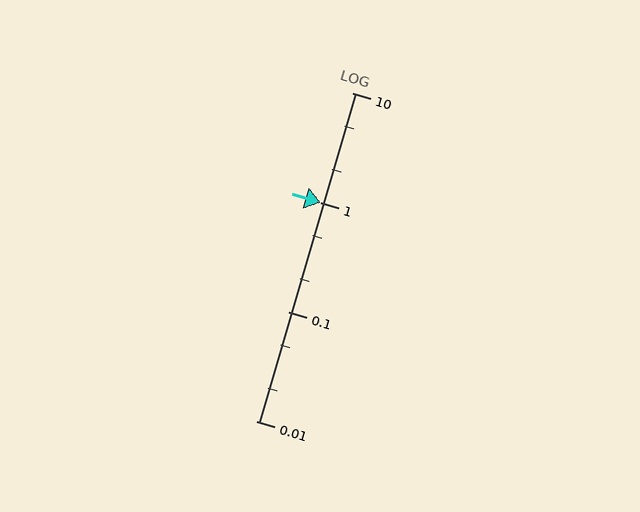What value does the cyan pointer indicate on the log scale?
The pointer indicates approximately 1.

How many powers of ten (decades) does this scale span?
The scale spans 3 decades, from 0.01 to 10.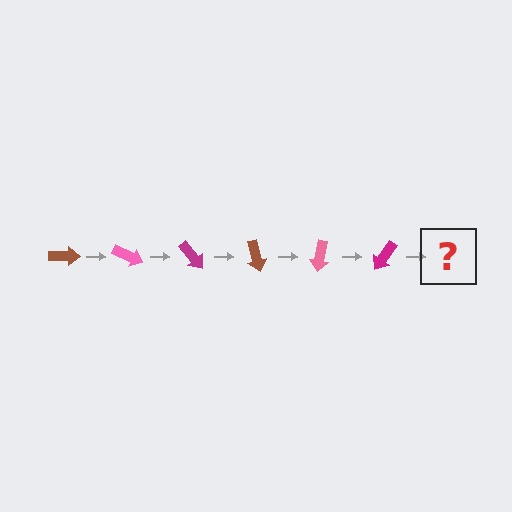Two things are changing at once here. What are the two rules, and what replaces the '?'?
The two rules are that it rotates 25 degrees each step and the color cycles through brown, pink, and magenta. The '?' should be a brown arrow, rotated 150 degrees from the start.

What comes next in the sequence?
The next element should be a brown arrow, rotated 150 degrees from the start.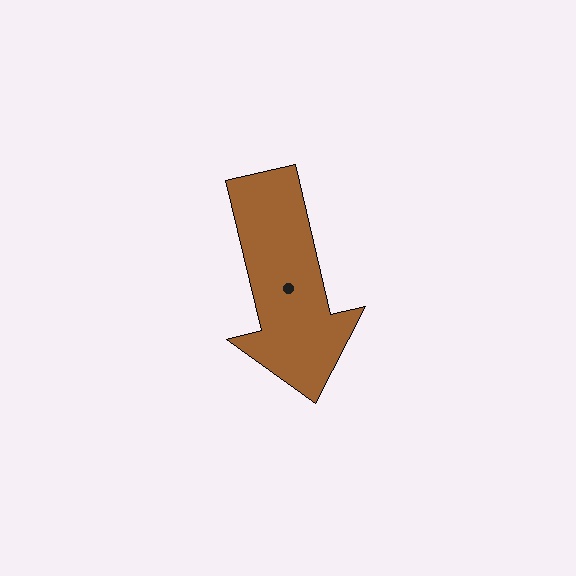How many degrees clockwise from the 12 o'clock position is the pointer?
Approximately 167 degrees.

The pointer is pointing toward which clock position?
Roughly 6 o'clock.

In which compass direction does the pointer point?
South.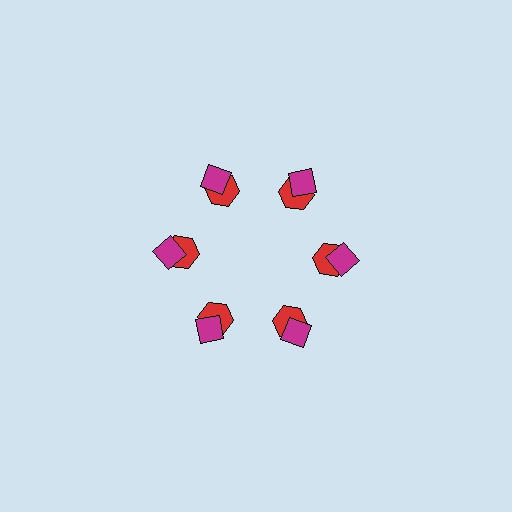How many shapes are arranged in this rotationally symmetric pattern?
There are 12 shapes, arranged in 6 groups of 2.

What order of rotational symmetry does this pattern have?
This pattern has 6-fold rotational symmetry.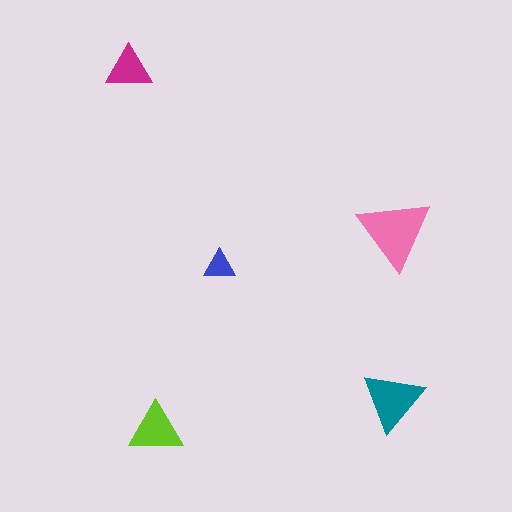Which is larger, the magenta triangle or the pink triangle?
The pink one.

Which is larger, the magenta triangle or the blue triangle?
The magenta one.